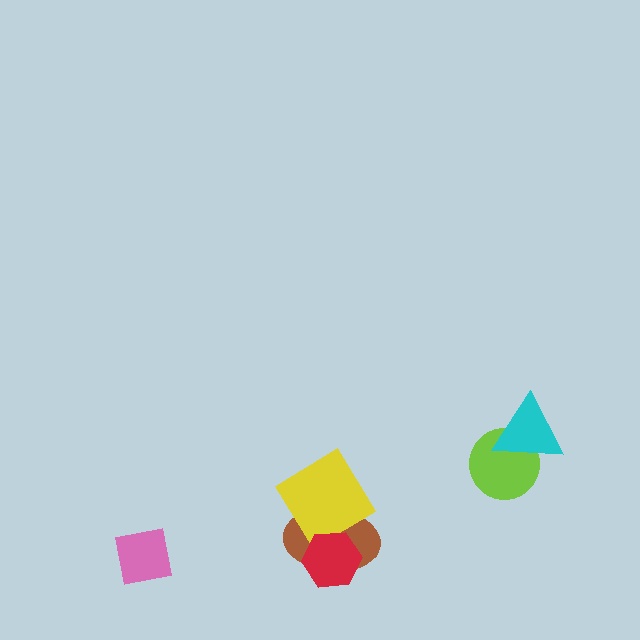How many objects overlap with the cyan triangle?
1 object overlaps with the cyan triangle.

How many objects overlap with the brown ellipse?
2 objects overlap with the brown ellipse.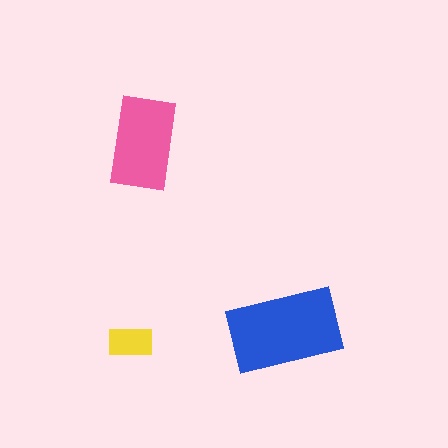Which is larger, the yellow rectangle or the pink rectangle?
The pink one.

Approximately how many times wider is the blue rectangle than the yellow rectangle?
About 2.5 times wider.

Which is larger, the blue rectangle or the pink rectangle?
The blue one.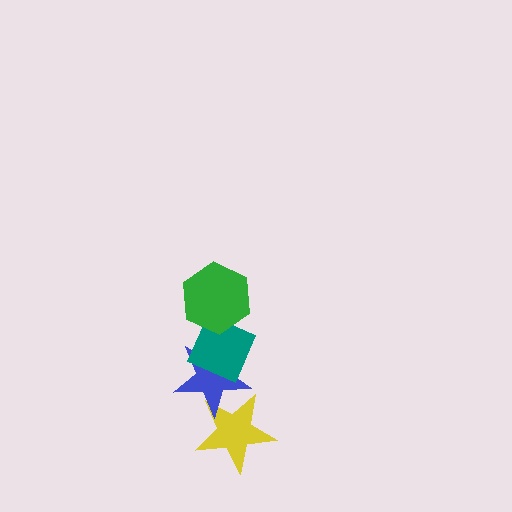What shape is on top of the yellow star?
The blue star is on top of the yellow star.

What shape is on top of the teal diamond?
The green hexagon is on top of the teal diamond.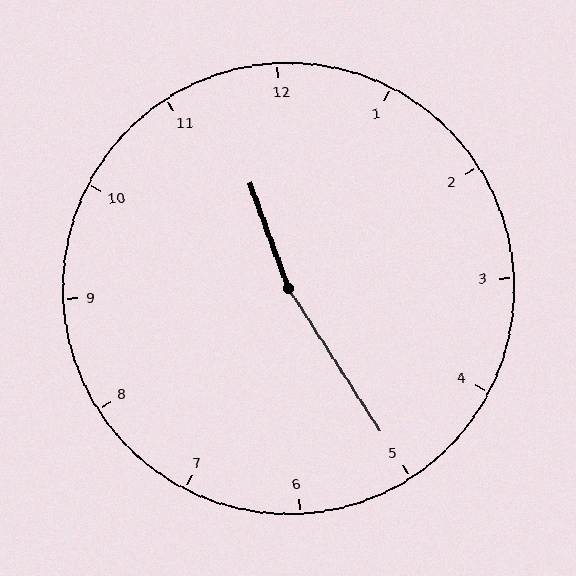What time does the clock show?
11:25.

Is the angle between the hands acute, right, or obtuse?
It is obtuse.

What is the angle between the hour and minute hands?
Approximately 168 degrees.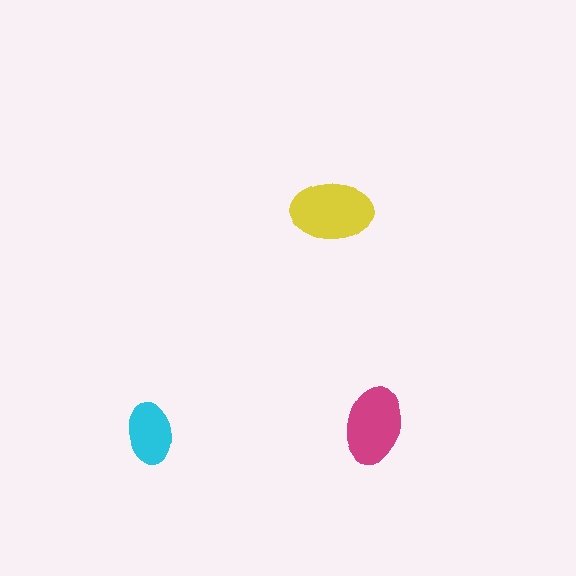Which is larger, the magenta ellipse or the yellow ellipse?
The yellow one.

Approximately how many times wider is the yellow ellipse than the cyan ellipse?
About 1.5 times wider.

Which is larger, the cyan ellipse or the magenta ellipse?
The magenta one.